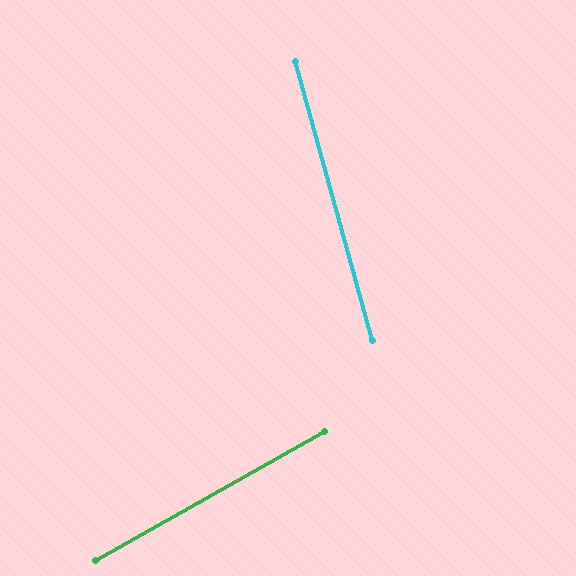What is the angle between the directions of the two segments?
Approximately 76 degrees.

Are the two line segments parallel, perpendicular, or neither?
Neither parallel nor perpendicular — they differ by about 76°.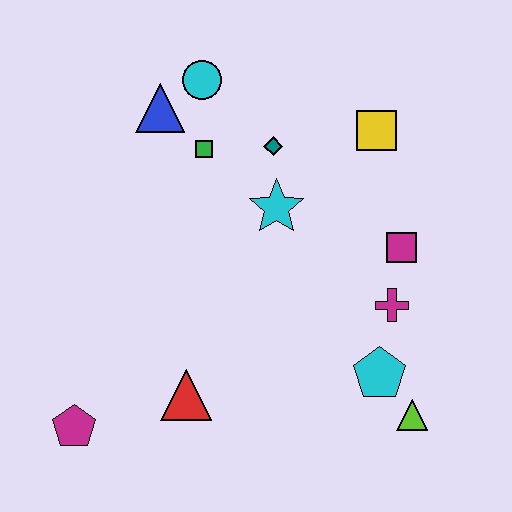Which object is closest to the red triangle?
The magenta pentagon is closest to the red triangle.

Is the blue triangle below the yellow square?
No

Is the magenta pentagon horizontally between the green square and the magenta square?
No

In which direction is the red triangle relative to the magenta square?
The red triangle is to the left of the magenta square.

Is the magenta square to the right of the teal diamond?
Yes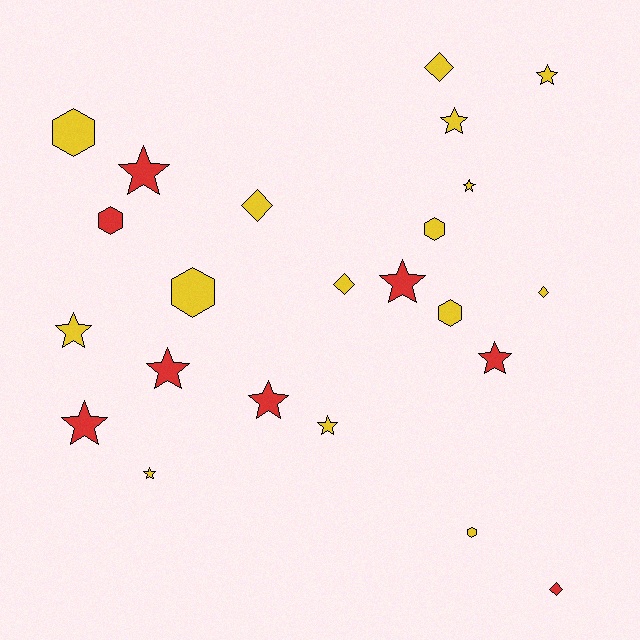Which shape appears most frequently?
Star, with 12 objects.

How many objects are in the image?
There are 23 objects.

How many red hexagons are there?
There is 1 red hexagon.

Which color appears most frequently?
Yellow, with 15 objects.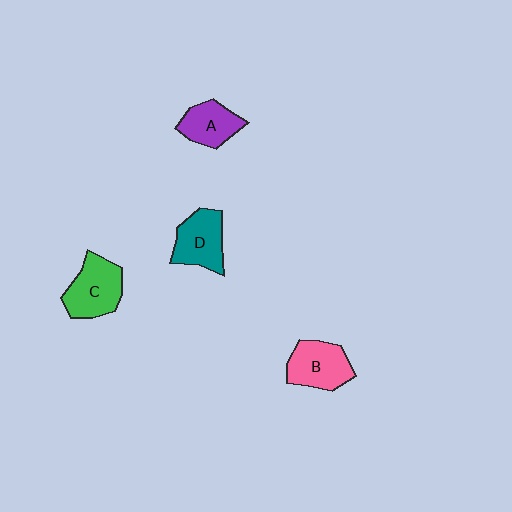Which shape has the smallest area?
Shape A (purple).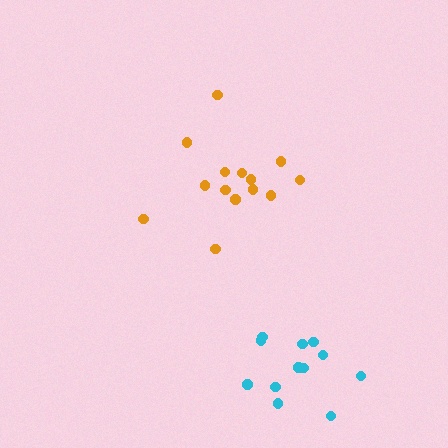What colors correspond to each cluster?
The clusters are colored: orange, cyan.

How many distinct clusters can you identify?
There are 2 distinct clusters.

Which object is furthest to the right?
The cyan cluster is rightmost.